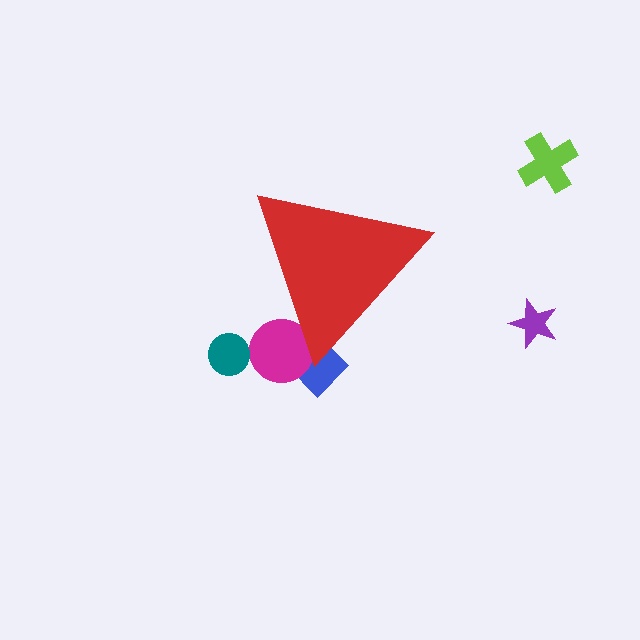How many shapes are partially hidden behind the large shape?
2 shapes are partially hidden.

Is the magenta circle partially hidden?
Yes, the magenta circle is partially hidden behind the red triangle.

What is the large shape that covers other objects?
A red triangle.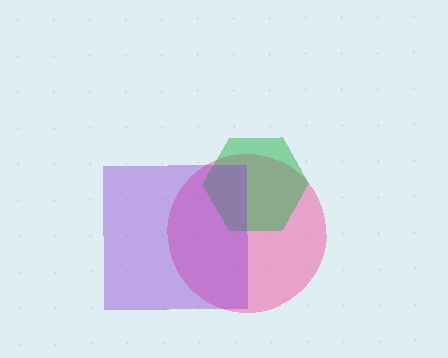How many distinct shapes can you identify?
There are 3 distinct shapes: a pink circle, a green hexagon, a purple square.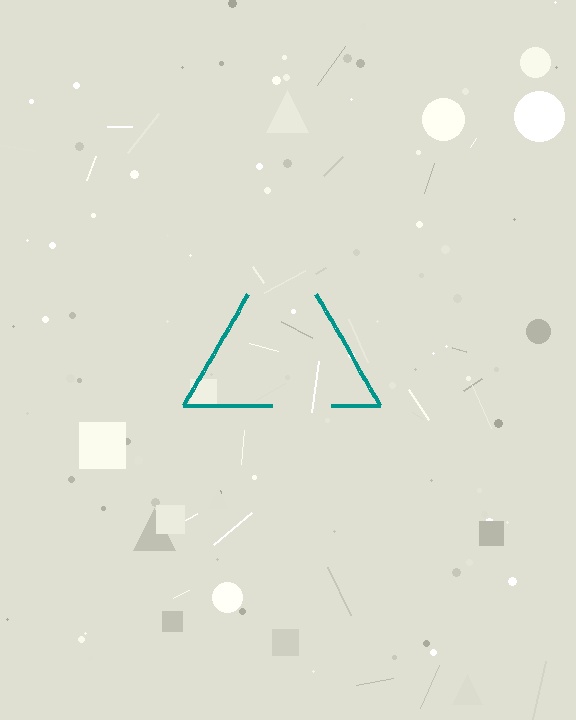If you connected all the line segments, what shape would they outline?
They would outline a triangle.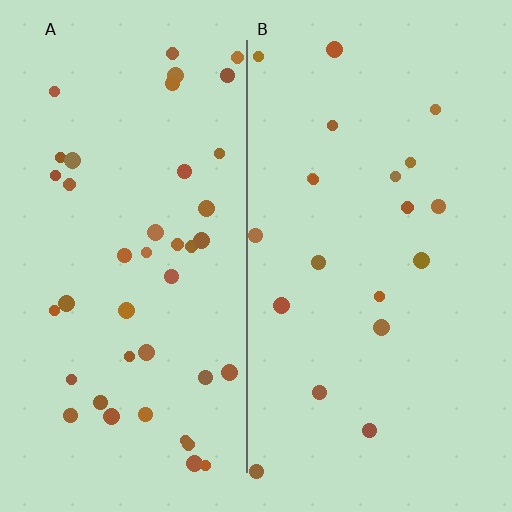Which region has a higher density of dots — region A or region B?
A (the left).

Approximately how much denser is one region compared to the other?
Approximately 2.1× — region A over region B.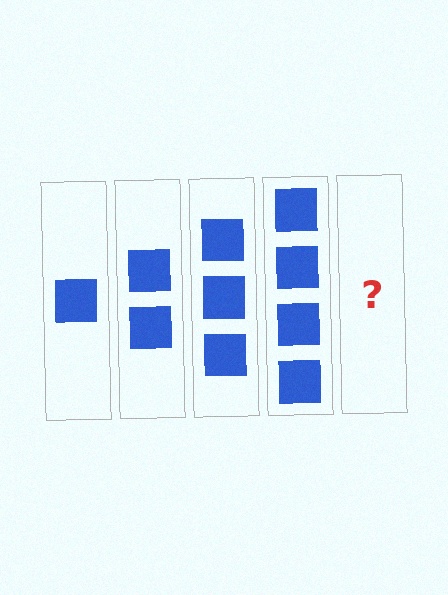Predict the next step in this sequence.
The next step is 5 squares.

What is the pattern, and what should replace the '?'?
The pattern is that each step adds one more square. The '?' should be 5 squares.